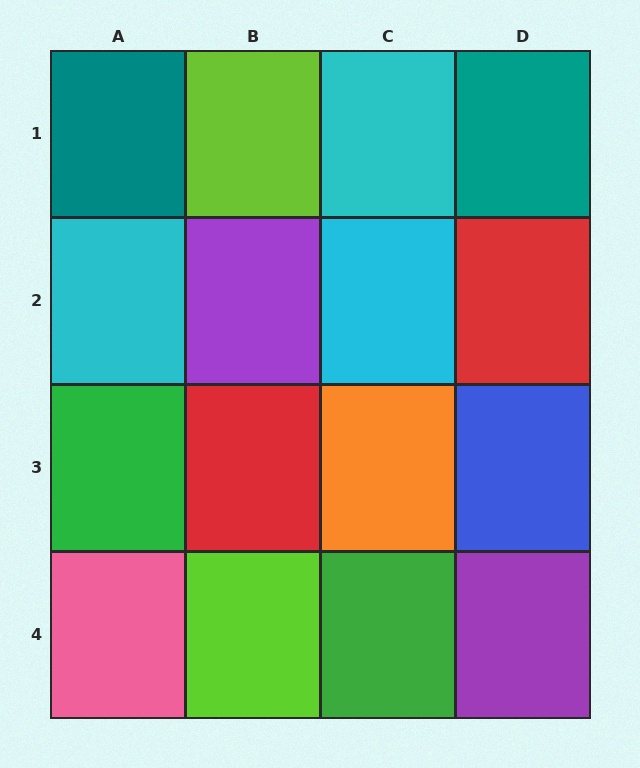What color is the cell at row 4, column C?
Green.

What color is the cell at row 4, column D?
Purple.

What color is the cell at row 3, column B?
Red.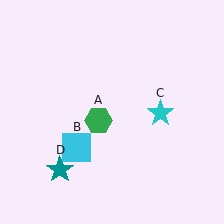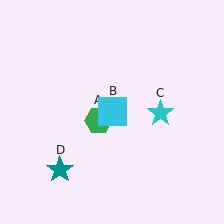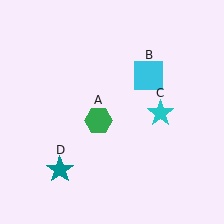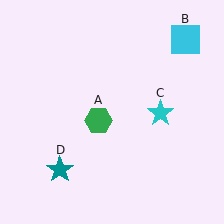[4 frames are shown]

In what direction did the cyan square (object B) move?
The cyan square (object B) moved up and to the right.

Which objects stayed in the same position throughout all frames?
Green hexagon (object A) and cyan star (object C) and teal star (object D) remained stationary.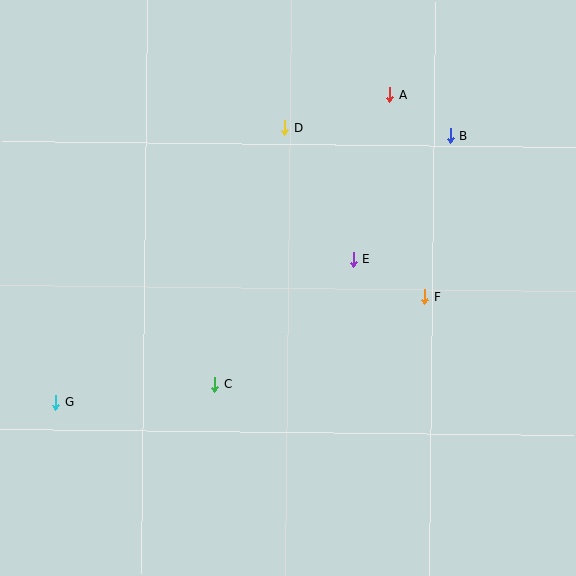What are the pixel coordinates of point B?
Point B is at (450, 136).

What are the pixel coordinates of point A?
Point A is at (390, 95).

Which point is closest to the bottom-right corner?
Point F is closest to the bottom-right corner.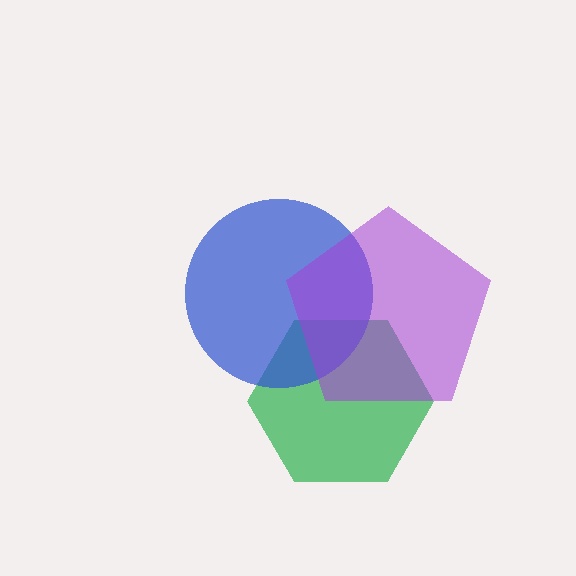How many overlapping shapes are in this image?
There are 3 overlapping shapes in the image.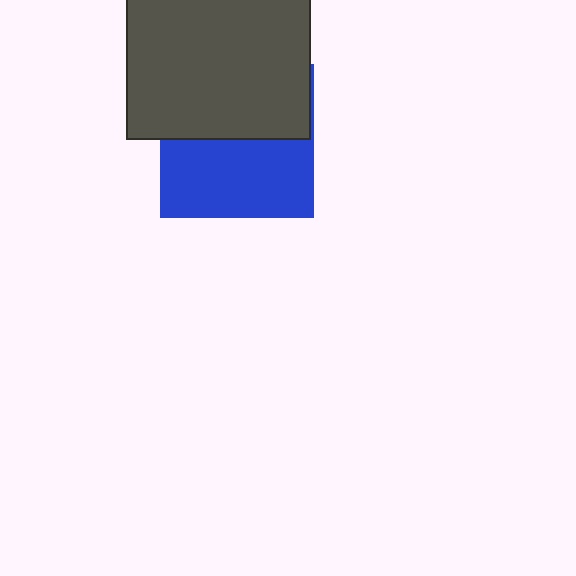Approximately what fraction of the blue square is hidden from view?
Roughly 49% of the blue square is hidden behind the dark gray square.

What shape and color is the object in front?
The object in front is a dark gray square.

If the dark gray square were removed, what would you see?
You would see the complete blue square.